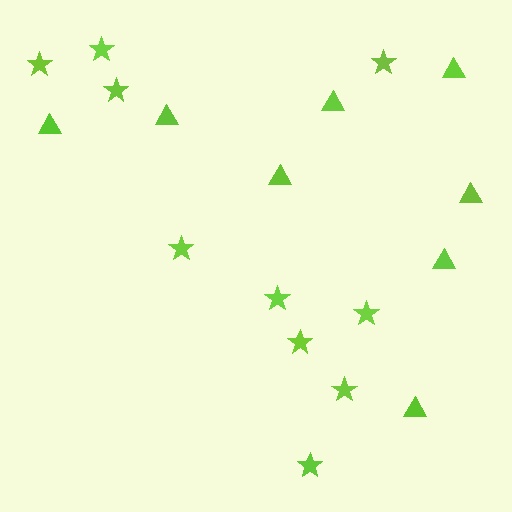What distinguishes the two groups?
There are 2 groups: one group of triangles (8) and one group of stars (10).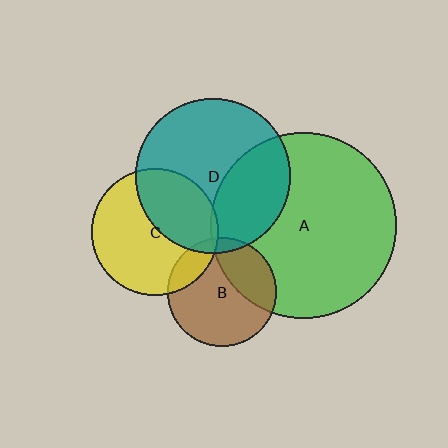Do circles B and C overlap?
Yes.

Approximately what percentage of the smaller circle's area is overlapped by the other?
Approximately 15%.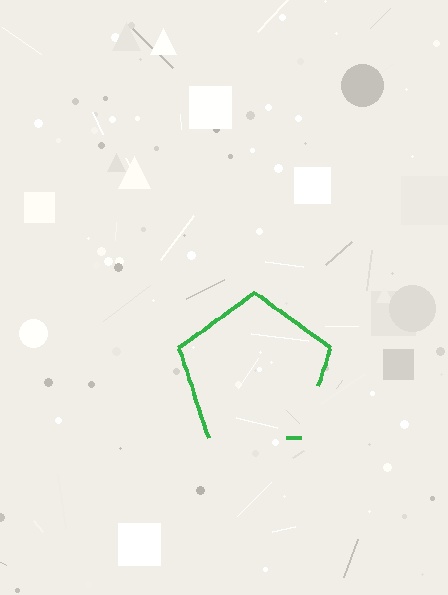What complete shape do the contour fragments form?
The contour fragments form a pentagon.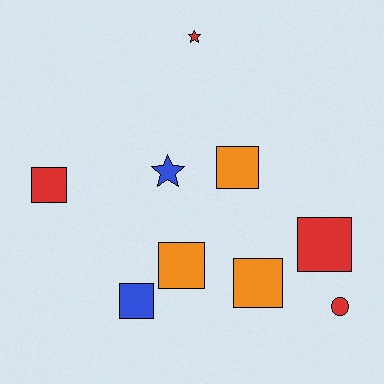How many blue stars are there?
There is 1 blue star.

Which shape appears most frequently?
Square, with 6 objects.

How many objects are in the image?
There are 9 objects.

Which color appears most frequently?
Red, with 4 objects.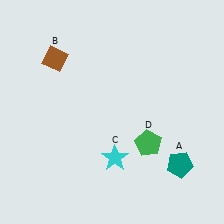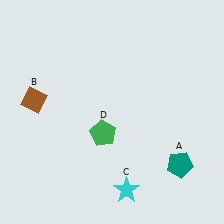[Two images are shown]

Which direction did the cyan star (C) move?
The cyan star (C) moved down.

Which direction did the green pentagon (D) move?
The green pentagon (D) moved left.